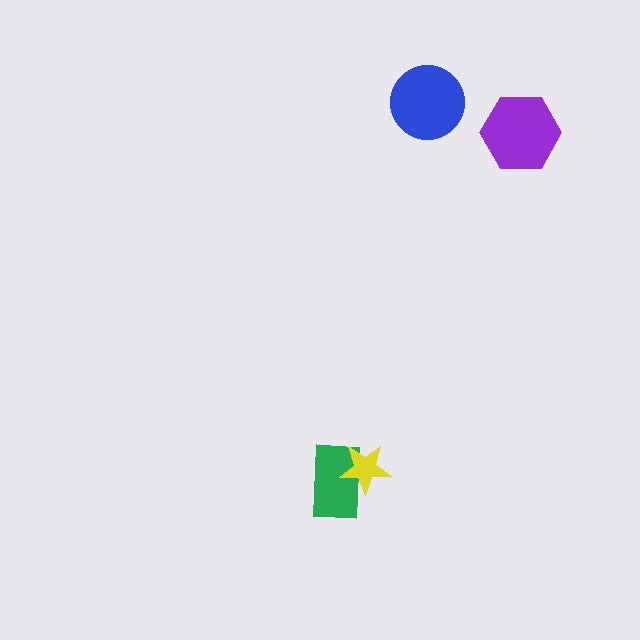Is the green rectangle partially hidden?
Yes, it is partially covered by another shape.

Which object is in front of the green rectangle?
The yellow star is in front of the green rectangle.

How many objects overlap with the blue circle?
0 objects overlap with the blue circle.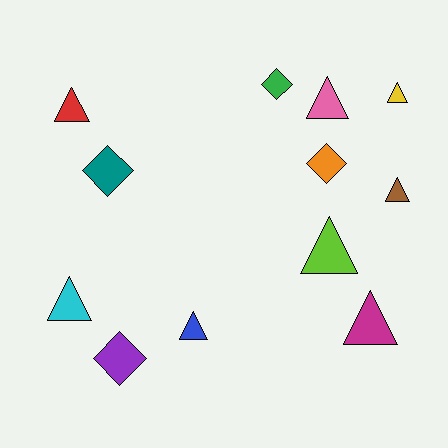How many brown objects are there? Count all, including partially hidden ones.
There is 1 brown object.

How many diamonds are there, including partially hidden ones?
There are 4 diamonds.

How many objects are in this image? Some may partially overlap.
There are 12 objects.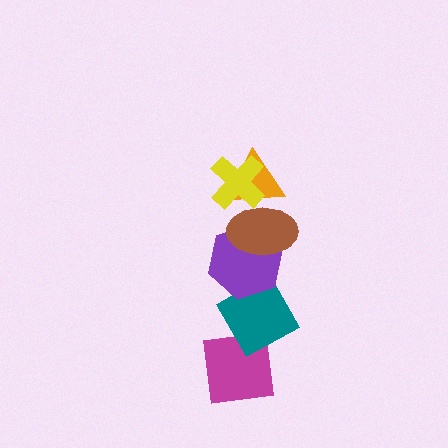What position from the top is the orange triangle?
The orange triangle is 2nd from the top.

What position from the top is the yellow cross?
The yellow cross is 1st from the top.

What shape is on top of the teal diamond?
The purple hexagon is on top of the teal diamond.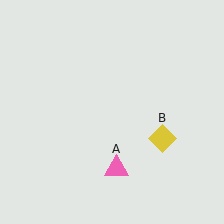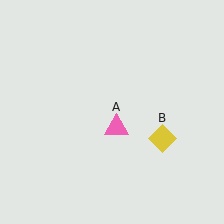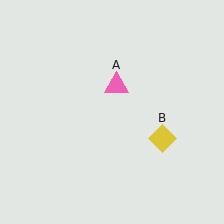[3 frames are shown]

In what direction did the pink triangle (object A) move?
The pink triangle (object A) moved up.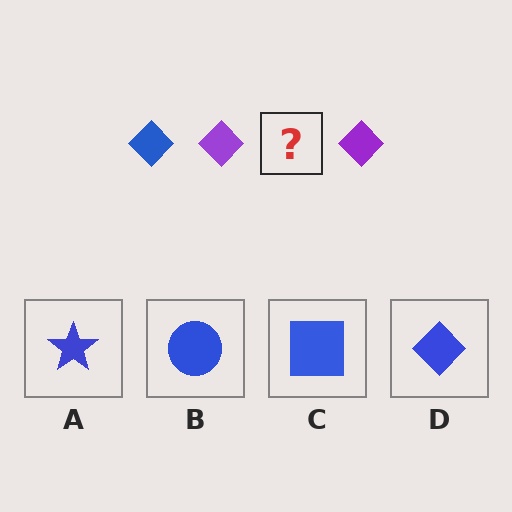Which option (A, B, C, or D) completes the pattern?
D.